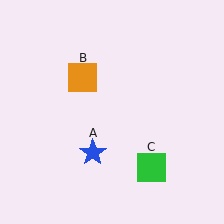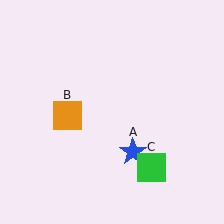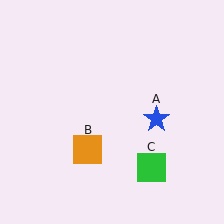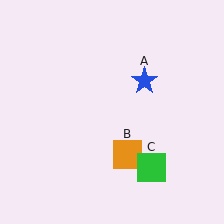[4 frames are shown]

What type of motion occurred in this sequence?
The blue star (object A), orange square (object B) rotated counterclockwise around the center of the scene.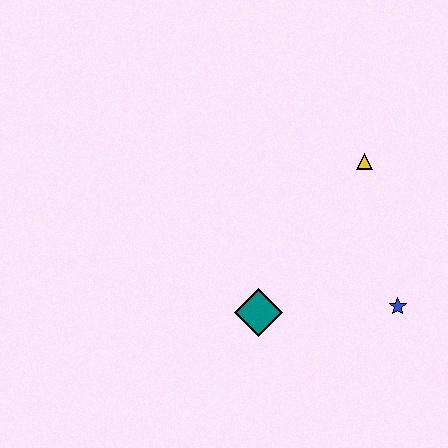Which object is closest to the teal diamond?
The blue star is closest to the teal diamond.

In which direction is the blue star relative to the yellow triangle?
The blue star is below the yellow triangle.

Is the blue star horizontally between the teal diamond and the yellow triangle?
No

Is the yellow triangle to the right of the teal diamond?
Yes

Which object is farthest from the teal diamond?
The yellow triangle is farthest from the teal diamond.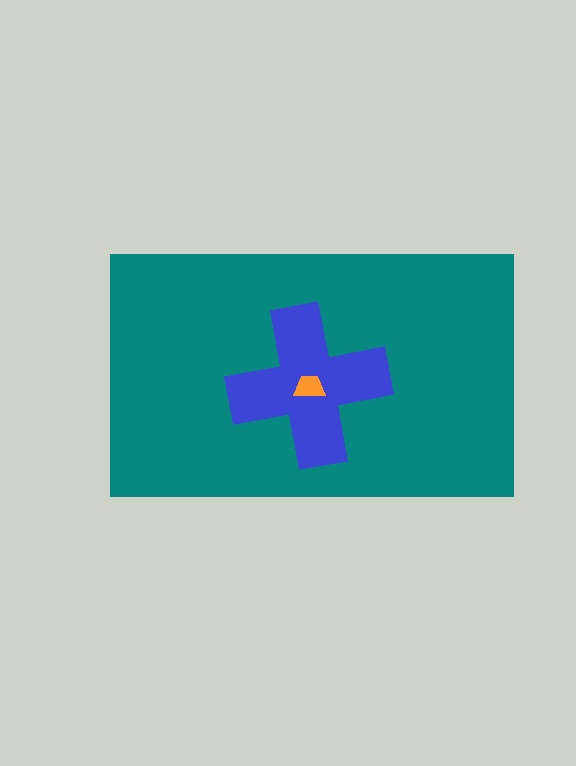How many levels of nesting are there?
3.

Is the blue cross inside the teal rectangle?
Yes.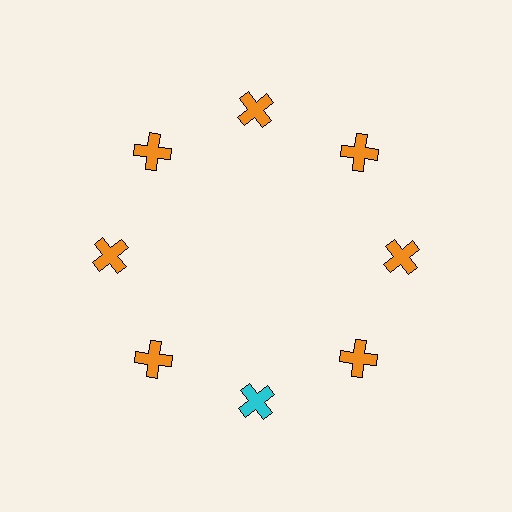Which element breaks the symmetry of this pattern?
The cyan cross at roughly the 6 o'clock position breaks the symmetry. All other shapes are orange crosses.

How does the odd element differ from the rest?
It has a different color: cyan instead of orange.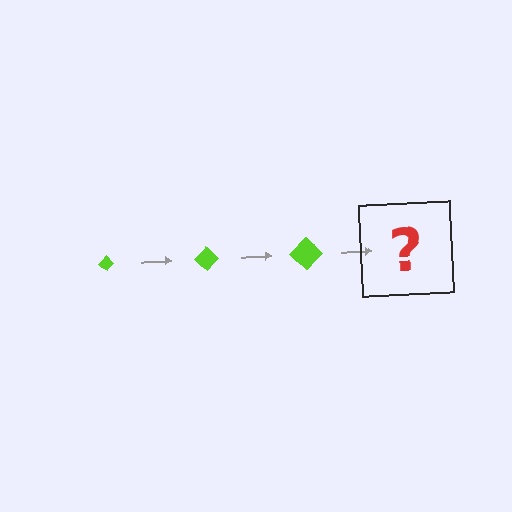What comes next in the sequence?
The next element should be a lime diamond, larger than the previous one.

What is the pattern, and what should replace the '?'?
The pattern is that the diamond gets progressively larger each step. The '?' should be a lime diamond, larger than the previous one.